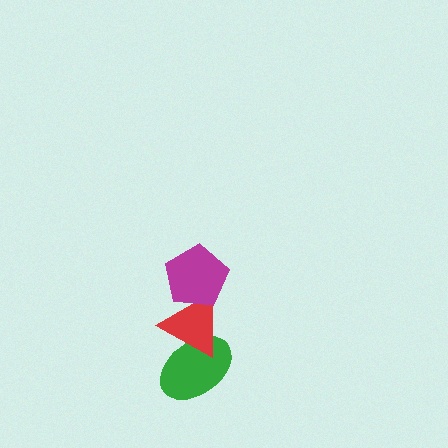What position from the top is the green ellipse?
The green ellipse is 3rd from the top.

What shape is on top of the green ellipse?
The red triangle is on top of the green ellipse.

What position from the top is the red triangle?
The red triangle is 2nd from the top.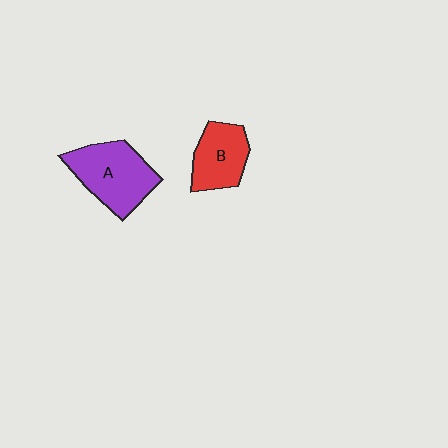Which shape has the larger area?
Shape A (purple).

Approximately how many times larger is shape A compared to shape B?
Approximately 1.4 times.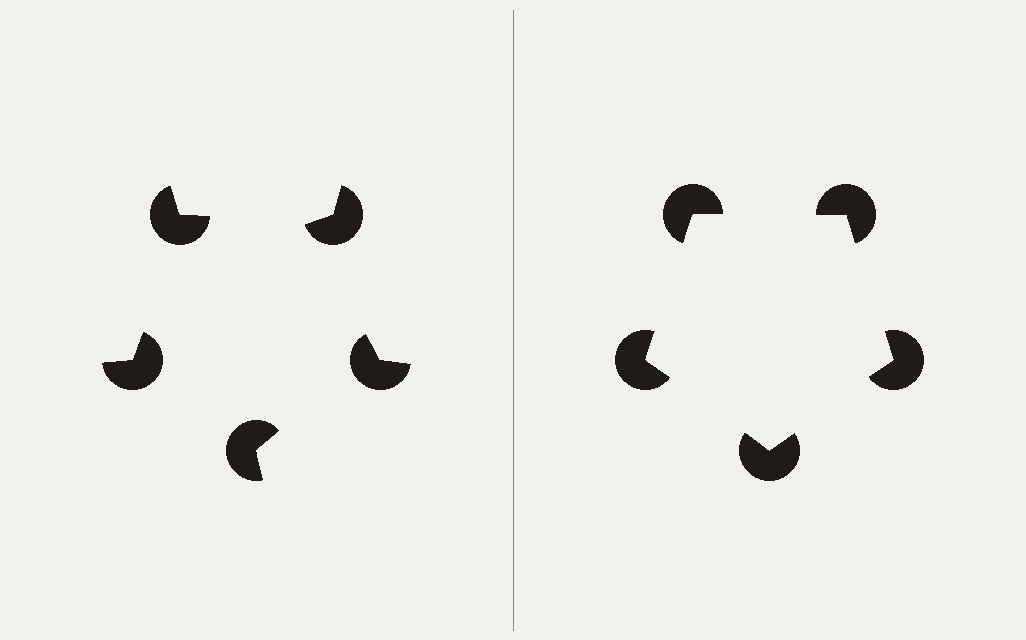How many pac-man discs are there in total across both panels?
10 — 5 on each side.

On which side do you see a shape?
An illusory pentagon appears on the right side. On the left side the wedge cuts are rotated, so no coherent shape forms.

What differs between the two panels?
The pac-man discs are positioned identically on both sides; only the wedge orientations differ. On the right they align to a pentagon; on the left they are misaligned.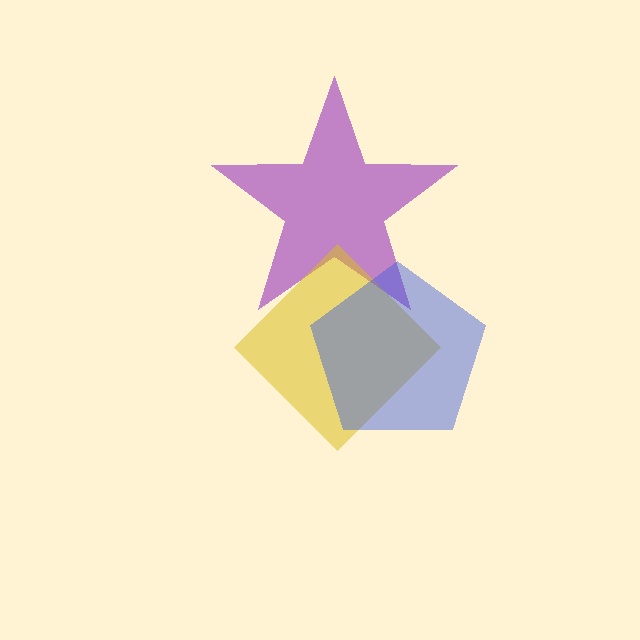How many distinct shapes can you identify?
There are 3 distinct shapes: a purple star, a yellow diamond, a blue pentagon.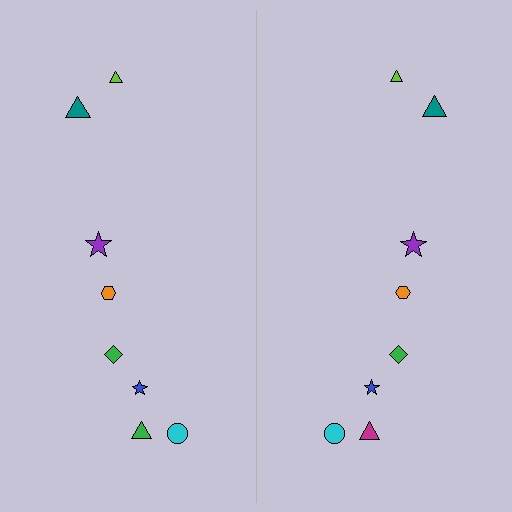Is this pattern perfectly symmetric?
No, the pattern is not perfectly symmetric. The magenta triangle on the right side breaks the symmetry — its mirror counterpart is green.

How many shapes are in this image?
There are 16 shapes in this image.